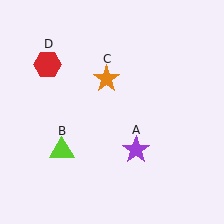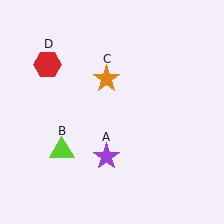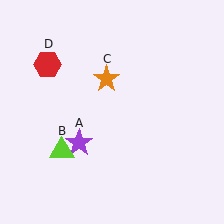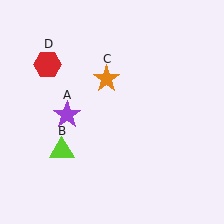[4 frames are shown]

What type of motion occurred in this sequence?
The purple star (object A) rotated clockwise around the center of the scene.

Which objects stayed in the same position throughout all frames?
Lime triangle (object B) and orange star (object C) and red hexagon (object D) remained stationary.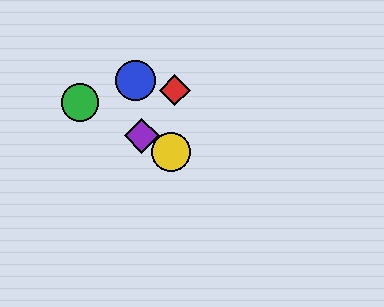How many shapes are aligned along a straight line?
3 shapes (the green circle, the yellow circle, the purple diamond) are aligned along a straight line.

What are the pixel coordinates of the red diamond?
The red diamond is at (175, 90).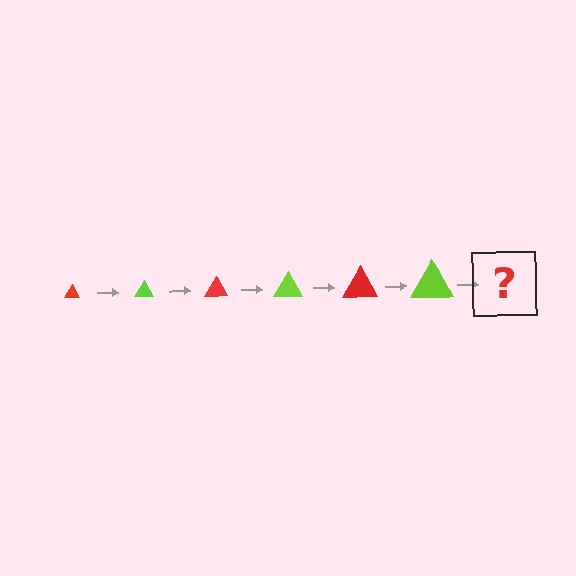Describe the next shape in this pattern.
It should be a red triangle, larger than the previous one.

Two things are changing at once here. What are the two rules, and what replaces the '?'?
The two rules are that the triangle grows larger each step and the color cycles through red and lime. The '?' should be a red triangle, larger than the previous one.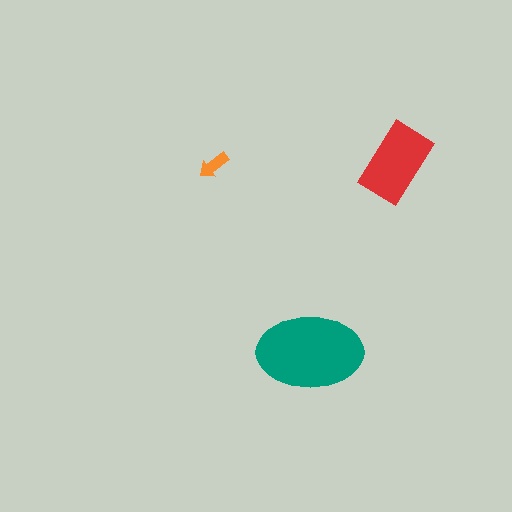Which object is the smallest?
The orange arrow.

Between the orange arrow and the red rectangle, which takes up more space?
The red rectangle.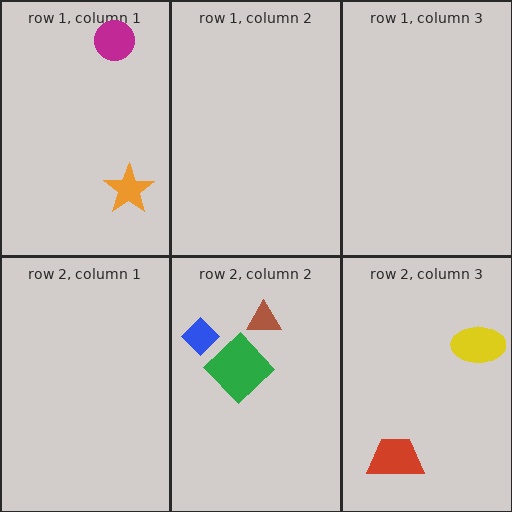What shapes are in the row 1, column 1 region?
The magenta circle, the orange star.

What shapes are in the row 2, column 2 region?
The green diamond, the brown triangle, the blue diamond.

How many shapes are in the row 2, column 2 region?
3.